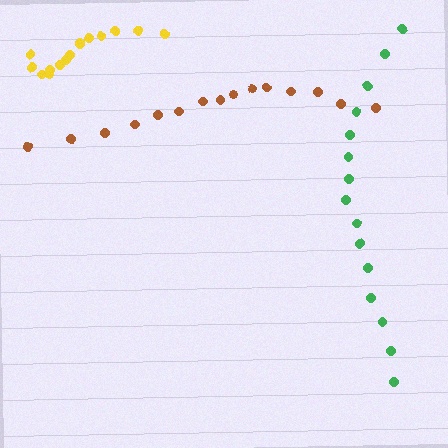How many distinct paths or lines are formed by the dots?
There are 3 distinct paths.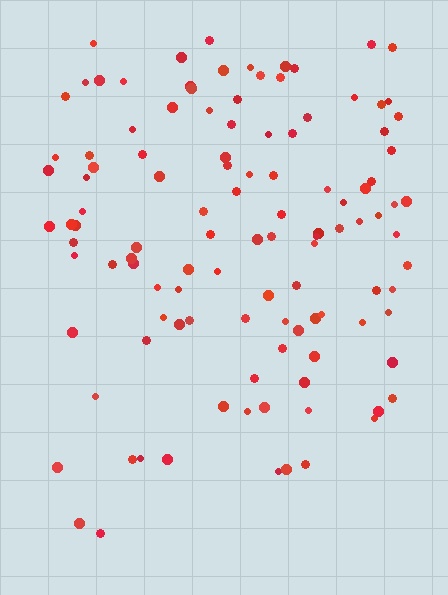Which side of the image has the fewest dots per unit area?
The bottom.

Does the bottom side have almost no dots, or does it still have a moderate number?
Still a moderate number, just noticeably fewer than the top.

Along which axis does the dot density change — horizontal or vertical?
Vertical.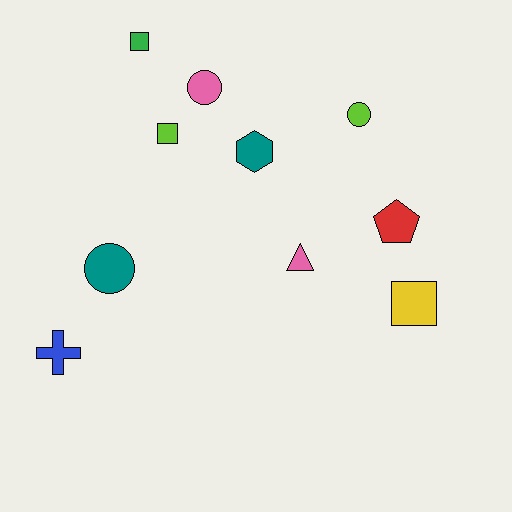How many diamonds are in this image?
There are no diamonds.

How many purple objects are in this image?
There are no purple objects.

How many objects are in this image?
There are 10 objects.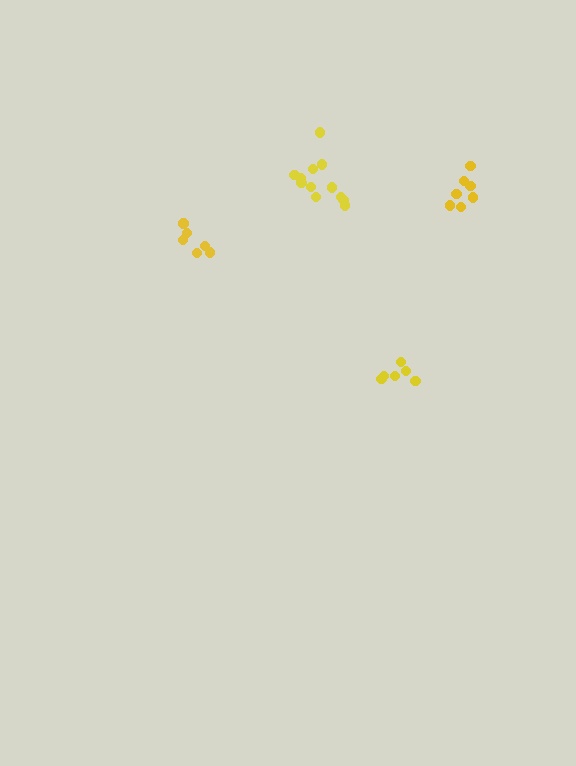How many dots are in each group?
Group 1: 6 dots, Group 2: 6 dots, Group 3: 12 dots, Group 4: 7 dots (31 total).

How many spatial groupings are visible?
There are 4 spatial groupings.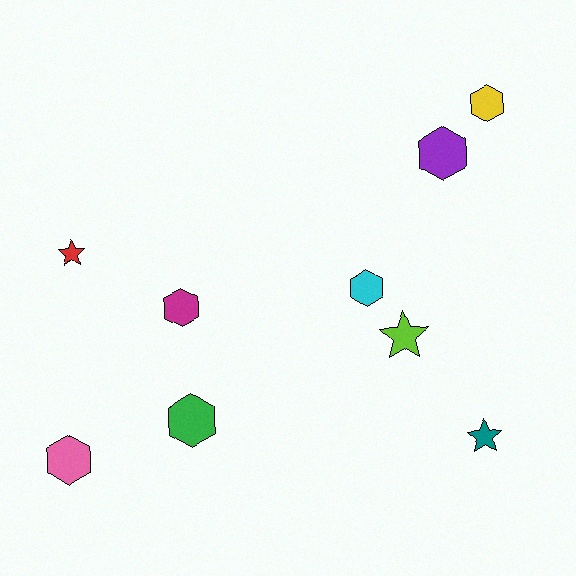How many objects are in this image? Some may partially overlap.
There are 9 objects.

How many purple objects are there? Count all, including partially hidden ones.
There is 1 purple object.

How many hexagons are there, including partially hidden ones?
There are 6 hexagons.